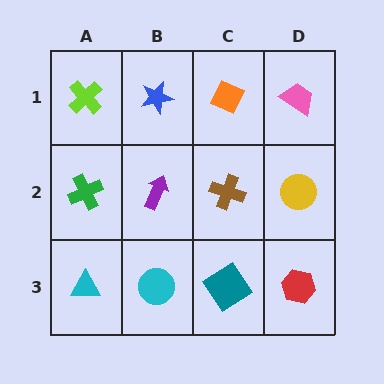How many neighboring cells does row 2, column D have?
3.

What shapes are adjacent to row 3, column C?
A brown cross (row 2, column C), a cyan circle (row 3, column B), a red hexagon (row 3, column D).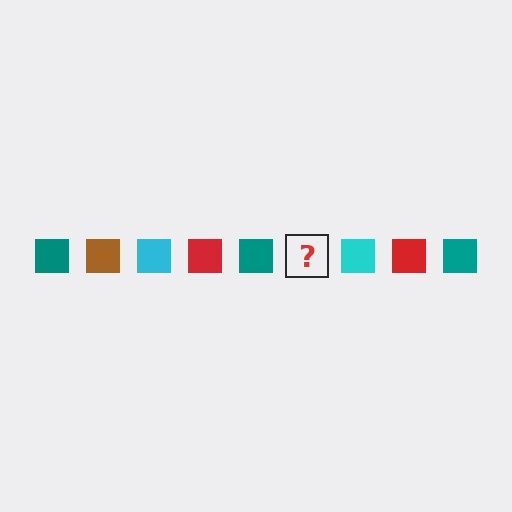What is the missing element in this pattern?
The missing element is a brown square.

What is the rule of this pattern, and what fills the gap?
The rule is that the pattern cycles through teal, brown, cyan, red squares. The gap should be filled with a brown square.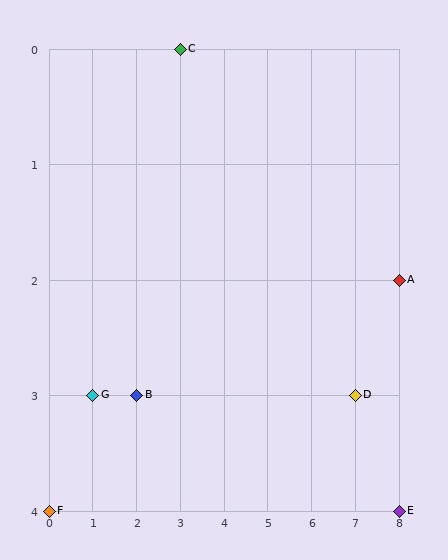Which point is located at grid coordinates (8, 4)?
Point E is at (8, 4).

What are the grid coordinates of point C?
Point C is at grid coordinates (3, 0).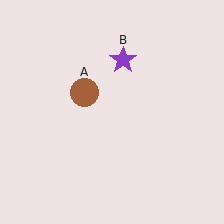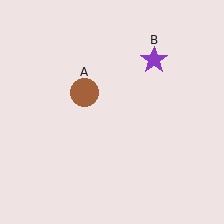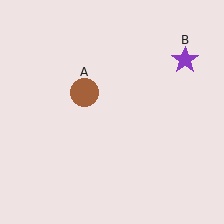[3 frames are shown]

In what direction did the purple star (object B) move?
The purple star (object B) moved right.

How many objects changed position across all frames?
1 object changed position: purple star (object B).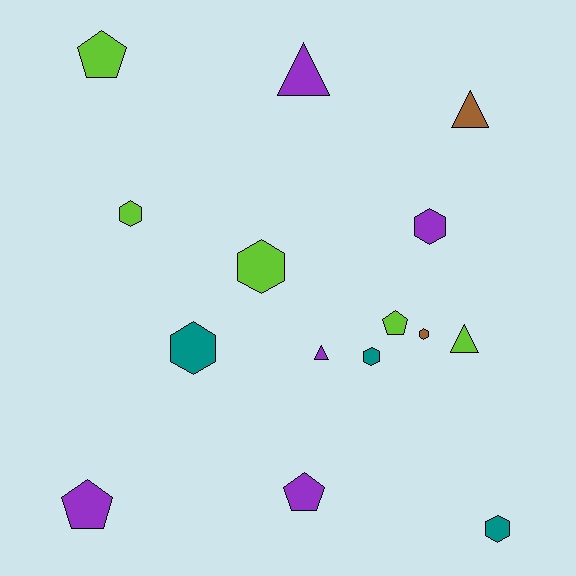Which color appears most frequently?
Purple, with 5 objects.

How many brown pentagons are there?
There are no brown pentagons.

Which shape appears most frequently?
Hexagon, with 7 objects.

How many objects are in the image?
There are 15 objects.